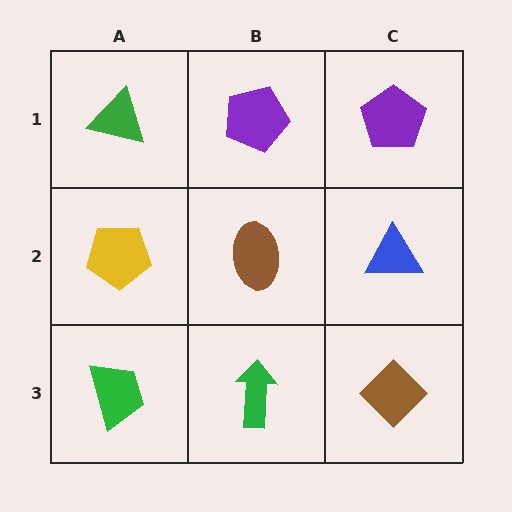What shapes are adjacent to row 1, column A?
A yellow pentagon (row 2, column A), a purple pentagon (row 1, column B).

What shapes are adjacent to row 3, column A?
A yellow pentagon (row 2, column A), a green arrow (row 3, column B).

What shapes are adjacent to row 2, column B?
A purple pentagon (row 1, column B), a green arrow (row 3, column B), a yellow pentagon (row 2, column A), a blue triangle (row 2, column C).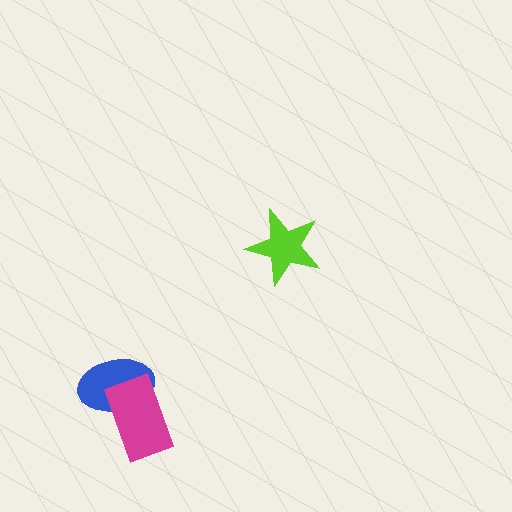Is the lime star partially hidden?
No, no other shape covers it.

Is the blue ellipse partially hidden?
Yes, it is partially covered by another shape.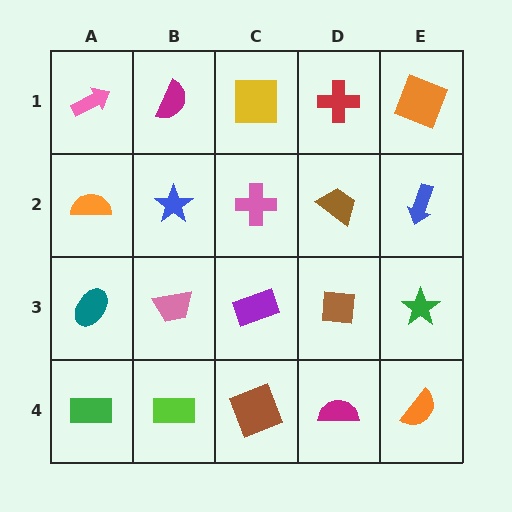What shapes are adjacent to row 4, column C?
A purple rectangle (row 3, column C), a lime rectangle (row 4, column B), a magenta semicircle (row 4, column D).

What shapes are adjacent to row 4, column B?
A pink trapezoid (row 3, column B), a green rectangle (row 4, column A), a brown square (row 4, column C).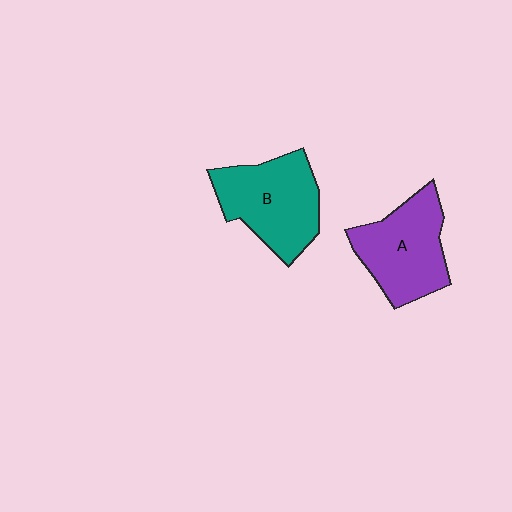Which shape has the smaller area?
Shape A (purple).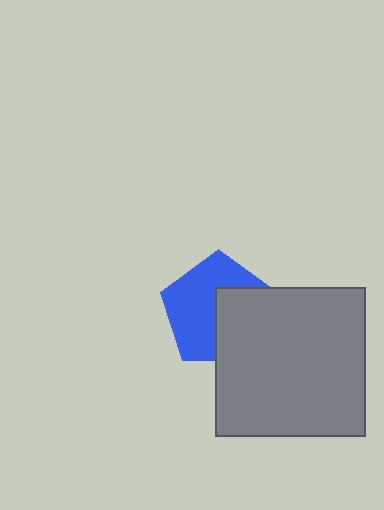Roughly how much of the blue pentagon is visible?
About half of it is visible (roughly 58%).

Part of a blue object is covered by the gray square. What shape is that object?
It is a pentagon.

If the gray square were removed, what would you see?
You would see the complete blue pentagon.